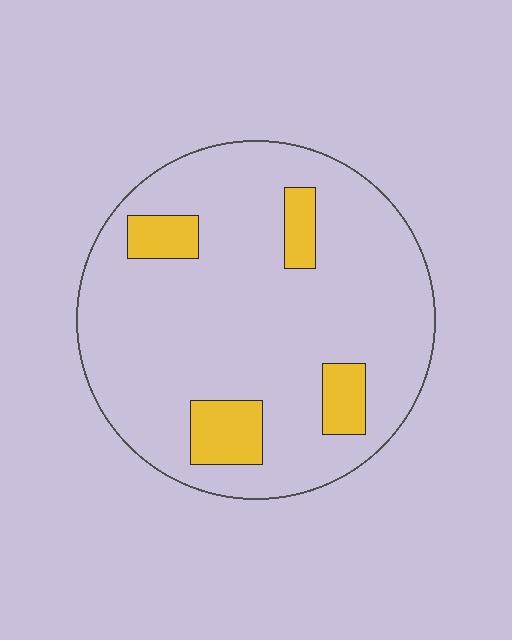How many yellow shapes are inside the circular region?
4.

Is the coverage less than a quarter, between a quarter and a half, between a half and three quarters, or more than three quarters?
Less than a quarter.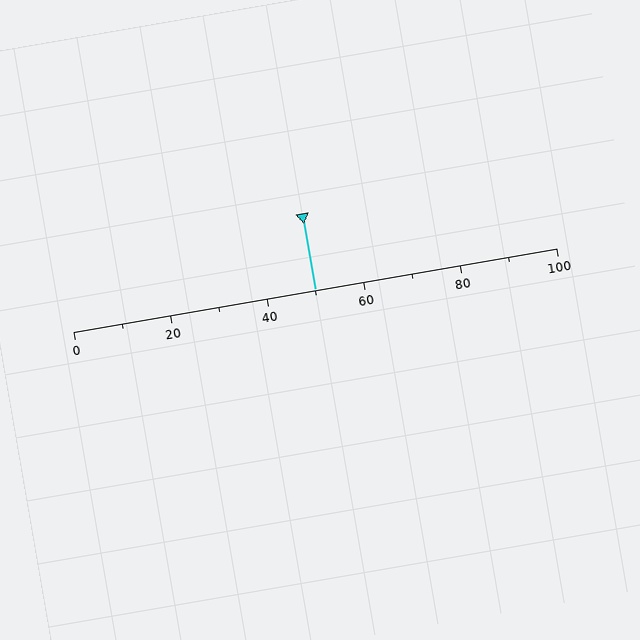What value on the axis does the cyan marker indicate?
The marker indicates approximately 50.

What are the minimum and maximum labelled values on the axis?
The axis runs from 0 to 100.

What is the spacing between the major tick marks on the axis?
The major ticks are spaced 20 apart.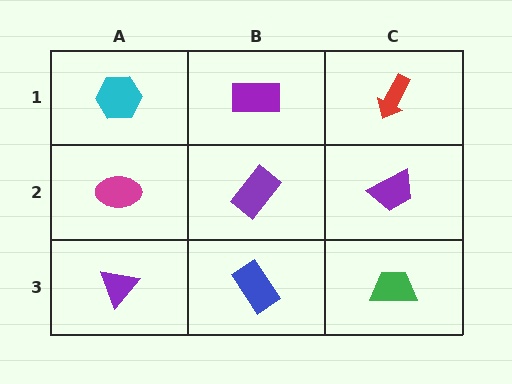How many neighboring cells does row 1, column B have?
3.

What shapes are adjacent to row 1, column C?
A purple trapezoid (row 2, column C), a purple rectangle (row 1, column B).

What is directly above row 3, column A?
A magenta ellipse.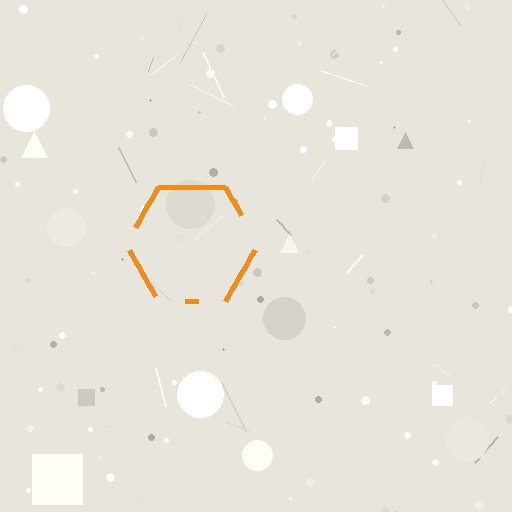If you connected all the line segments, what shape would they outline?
They would outline a hexagon.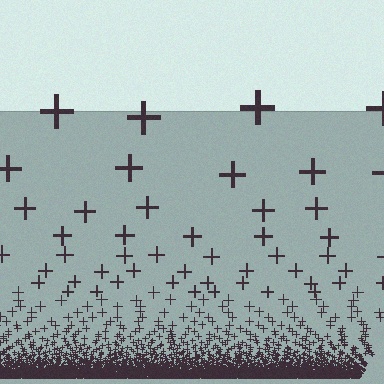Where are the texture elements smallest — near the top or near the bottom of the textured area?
Near the bottom.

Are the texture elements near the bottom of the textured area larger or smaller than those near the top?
Smaller. The gradient is inverted — elements near the bottom are smaller and denser.